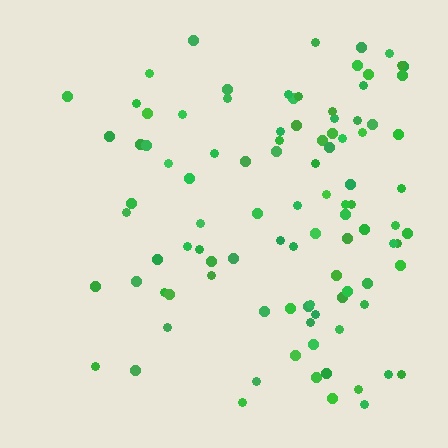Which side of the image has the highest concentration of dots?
The right.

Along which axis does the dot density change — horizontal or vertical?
Horizontal.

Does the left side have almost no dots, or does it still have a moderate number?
Still a moderate number, just noticeably fewer than the right.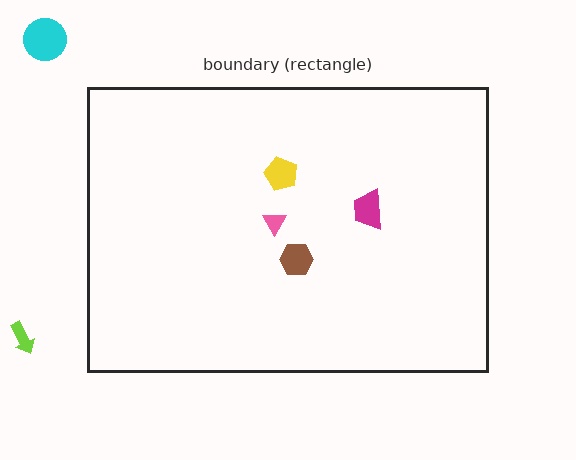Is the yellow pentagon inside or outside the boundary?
Inside.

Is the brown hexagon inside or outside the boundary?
Inside.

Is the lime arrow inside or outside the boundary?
Outside.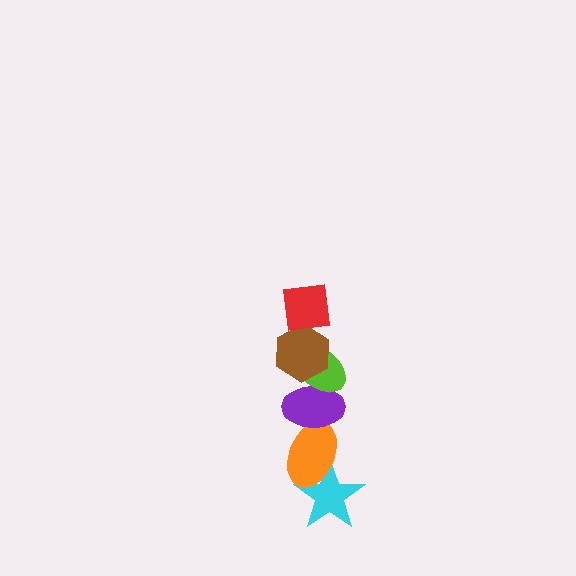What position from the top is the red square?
The red square is 1st from the top.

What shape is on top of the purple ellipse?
The lime ellipse is on top of the purple ellipse.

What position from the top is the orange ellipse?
The orange ellipse is 5th from the top.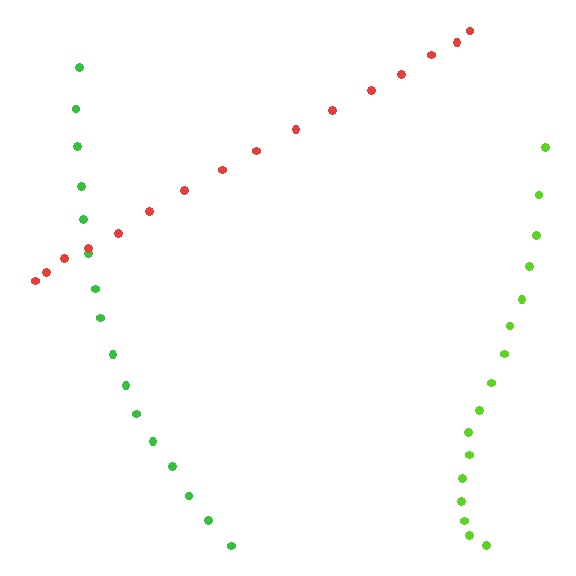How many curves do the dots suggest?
There are 3 distinct paths.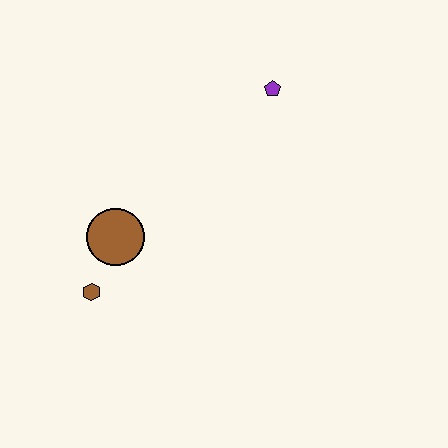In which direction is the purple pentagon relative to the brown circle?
The purple pentagon is to the right of the brown circle.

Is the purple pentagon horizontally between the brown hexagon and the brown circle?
No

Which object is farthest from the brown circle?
The purple pentagon is farthest from the brown circle.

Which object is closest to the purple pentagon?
The brown circle is closest to the purple pentagon.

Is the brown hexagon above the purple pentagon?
No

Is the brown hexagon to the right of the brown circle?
No